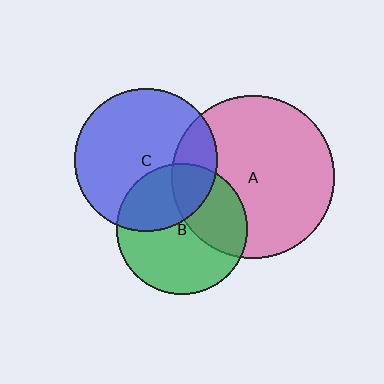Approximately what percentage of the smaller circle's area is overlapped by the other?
Approximately 35%.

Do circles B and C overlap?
Yes.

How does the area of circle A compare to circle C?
Approximately 1.3 times.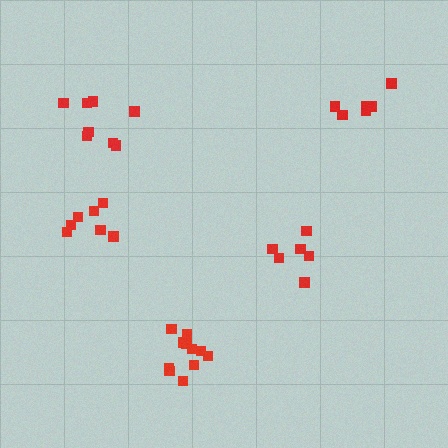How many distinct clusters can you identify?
There are 5 distinct clusters.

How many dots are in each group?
Group 1: 6 dots, Group 2: 7 dots, Group 3: 11 dots, Group 4: 6 dots, Group 5: 8 dots (38 total).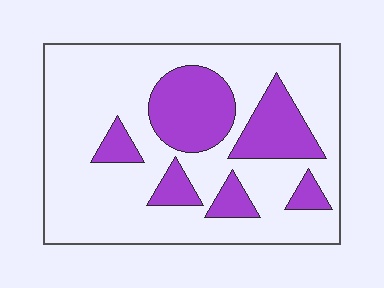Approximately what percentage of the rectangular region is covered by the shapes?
Approximately 25%.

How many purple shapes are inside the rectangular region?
6.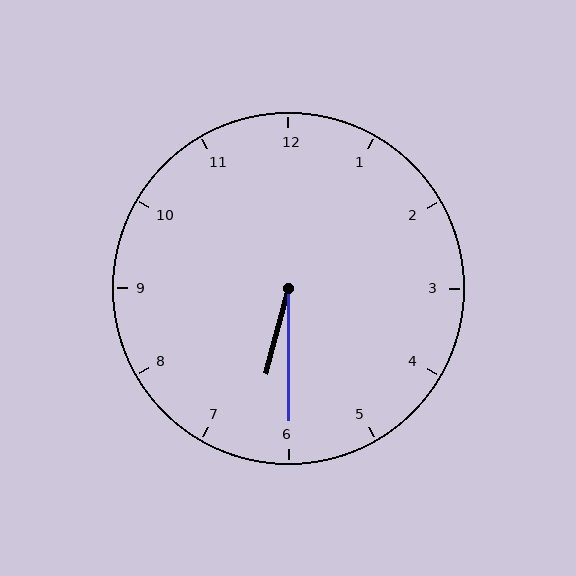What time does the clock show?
6:30.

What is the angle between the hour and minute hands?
Approximately 15 degrees.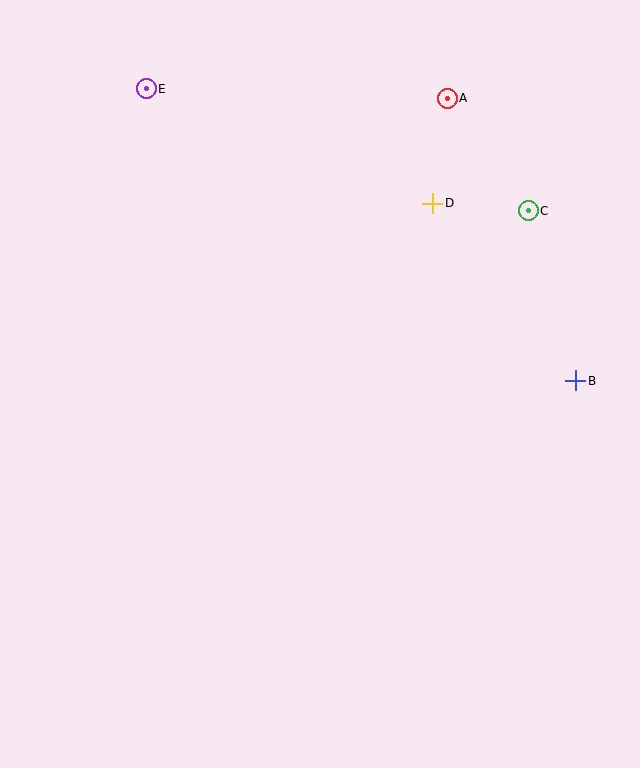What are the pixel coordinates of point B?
Point B is at (576, 381).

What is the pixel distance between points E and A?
The distance between E and A is 301 pixels.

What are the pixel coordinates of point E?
Point E is at (146, 89).